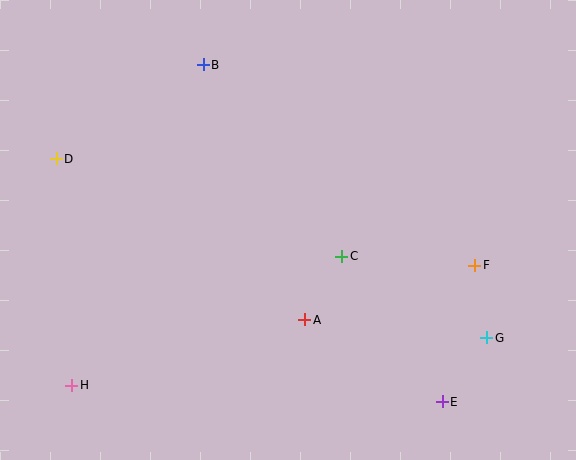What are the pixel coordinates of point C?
Point C is at (342, 256).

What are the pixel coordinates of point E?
Point E is at (442, 402).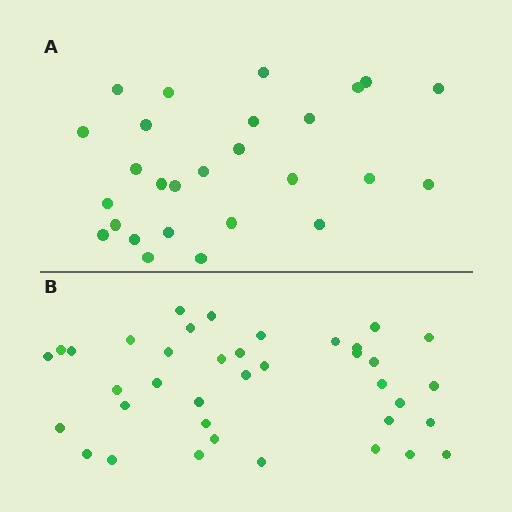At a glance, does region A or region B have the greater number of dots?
Region B (the bottom region) has more dots.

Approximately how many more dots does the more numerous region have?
Region B has roughly 12 or so more dots than region A.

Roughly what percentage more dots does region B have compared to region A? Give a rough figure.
About 40% more.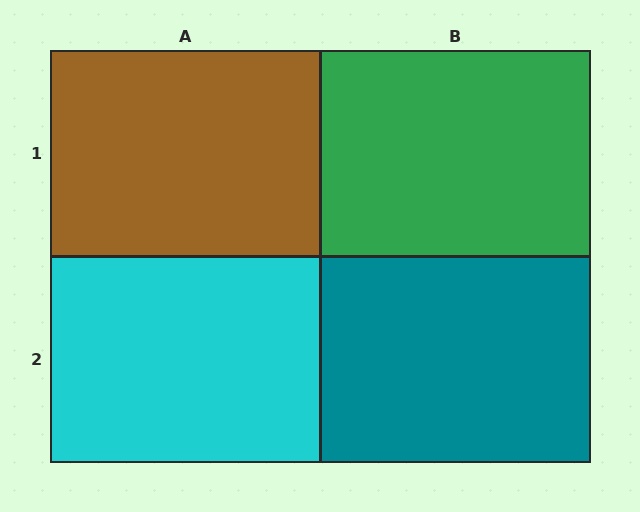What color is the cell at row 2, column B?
Teal.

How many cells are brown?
1 cell is brown.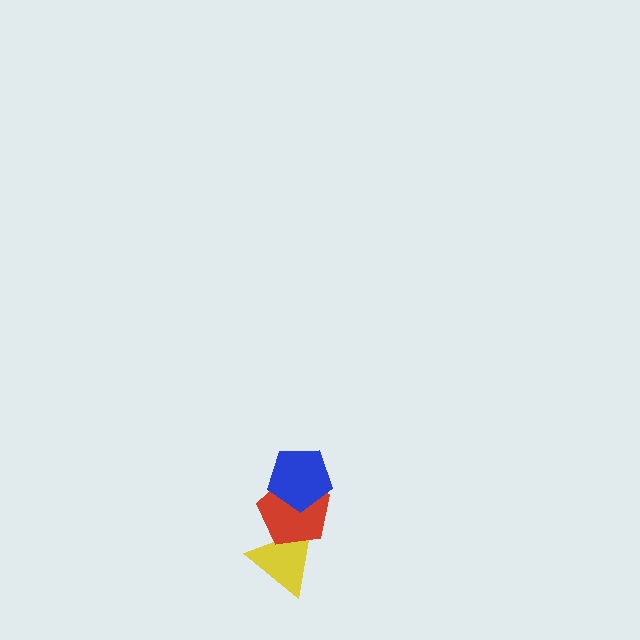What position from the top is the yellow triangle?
The yellow triangle is 3rd from the top.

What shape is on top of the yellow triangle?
The red pentagon is on top of the yellow triangle.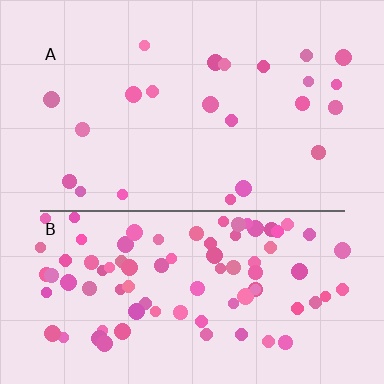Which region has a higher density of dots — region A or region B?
B (the bottom).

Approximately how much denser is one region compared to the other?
Approximately 3.8× — region B over region A.